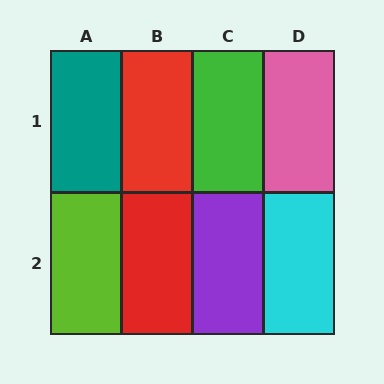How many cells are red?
2 cells are red.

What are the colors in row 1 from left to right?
Teal, red, green, pink.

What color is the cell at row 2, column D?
Cyan.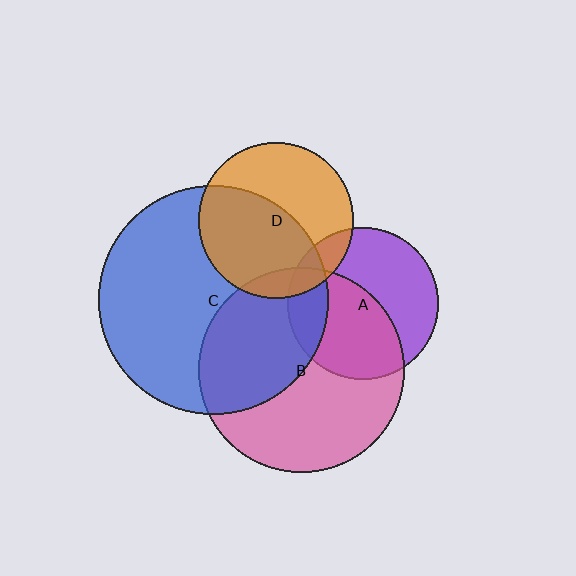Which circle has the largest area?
Circle C (blue).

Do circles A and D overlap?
Yes.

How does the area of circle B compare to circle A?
Approximately 1.8 times.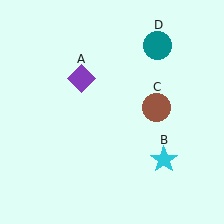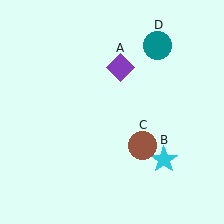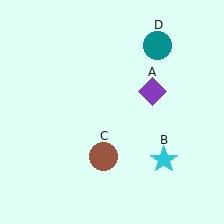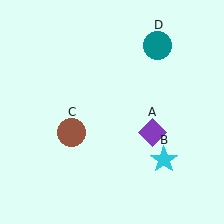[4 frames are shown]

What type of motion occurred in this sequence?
The purple diamond (object A), brown circle (object C) rotated clockwise around the center of the scene.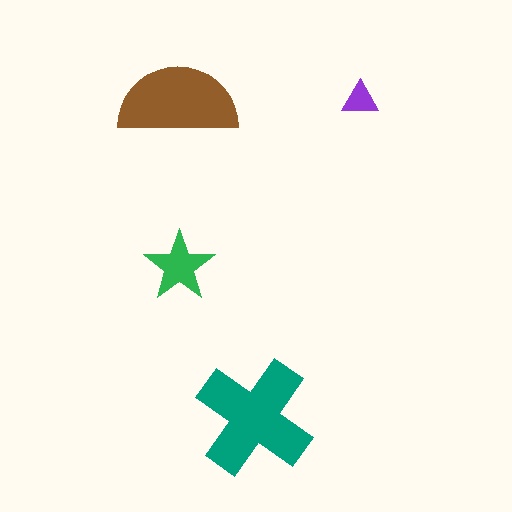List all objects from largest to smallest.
The teal cross, the brown semicircle, the green star, the purple triangle.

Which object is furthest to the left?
The brown semicircle is leftmost.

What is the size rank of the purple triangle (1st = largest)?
4th.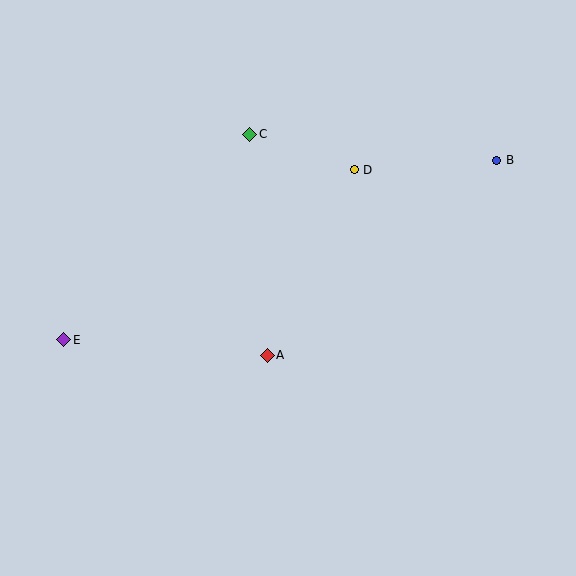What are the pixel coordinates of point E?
Point E is at (64, 340).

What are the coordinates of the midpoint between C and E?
The midpoint between C and E is at (157, 237).